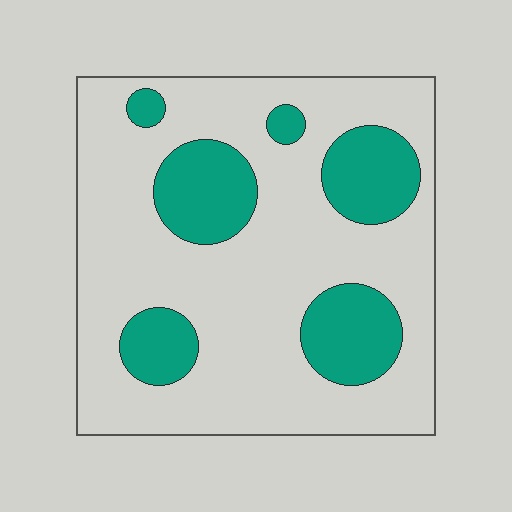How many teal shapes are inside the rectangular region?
6.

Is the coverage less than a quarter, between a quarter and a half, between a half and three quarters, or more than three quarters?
Less than a quarter.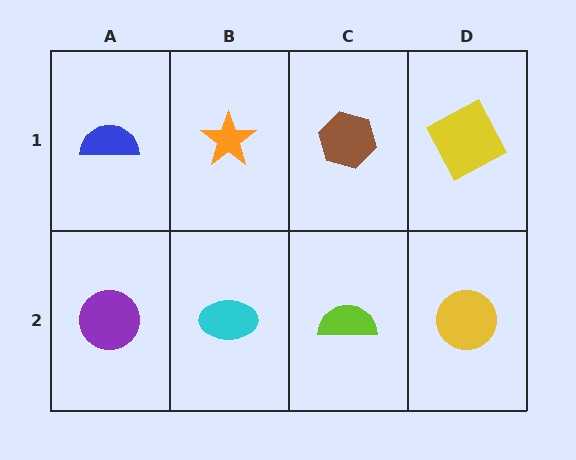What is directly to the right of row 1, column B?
A brown hexagon.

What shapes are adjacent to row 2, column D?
A yellow square (row 1, column D), a lime semicircle (row 2, column C).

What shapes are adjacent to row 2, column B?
An orange star (row 1, column B), a purple circle (row 2, column A), a lime semicircle (row 2, column C).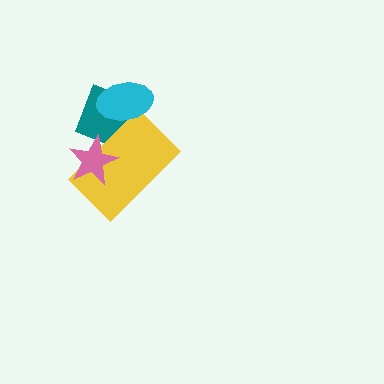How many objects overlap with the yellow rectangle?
3 objects overlap with the yellow rectangle.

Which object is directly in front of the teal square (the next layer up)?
The yellow rectangle is directly in front of the teal square.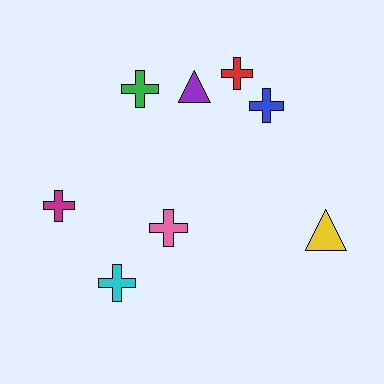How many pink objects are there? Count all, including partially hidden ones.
There is 1 pink object.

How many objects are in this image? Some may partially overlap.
There are 8 objects.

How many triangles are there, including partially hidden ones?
There are 2 triangles.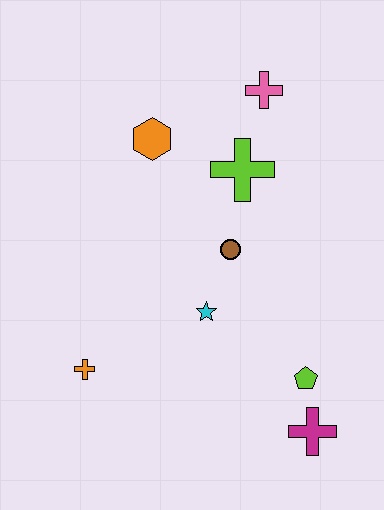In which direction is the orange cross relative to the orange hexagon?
The orange cross is below the orange hexagon.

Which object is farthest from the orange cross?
The pink cross is farthest from the orange cross.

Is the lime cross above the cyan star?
Yes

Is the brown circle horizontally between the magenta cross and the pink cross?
No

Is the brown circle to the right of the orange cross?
Yes